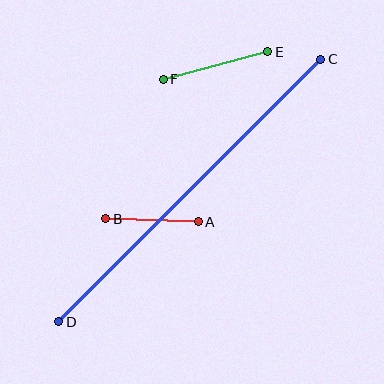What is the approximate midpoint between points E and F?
The midpoint is at approximately (216, 65) pixels.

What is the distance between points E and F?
The distance is approximately 108 pixels.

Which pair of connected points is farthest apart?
Points C and D are farthest apart.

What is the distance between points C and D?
The distance is approximately 371 pixels.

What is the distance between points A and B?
The distance is approximately 92 pixels.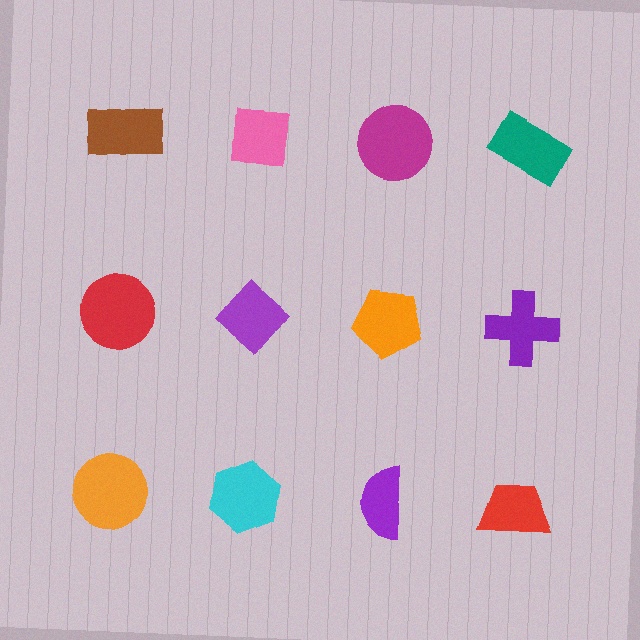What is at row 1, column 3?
A magenta circle.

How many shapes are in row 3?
4 shapes.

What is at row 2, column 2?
A purple diamond.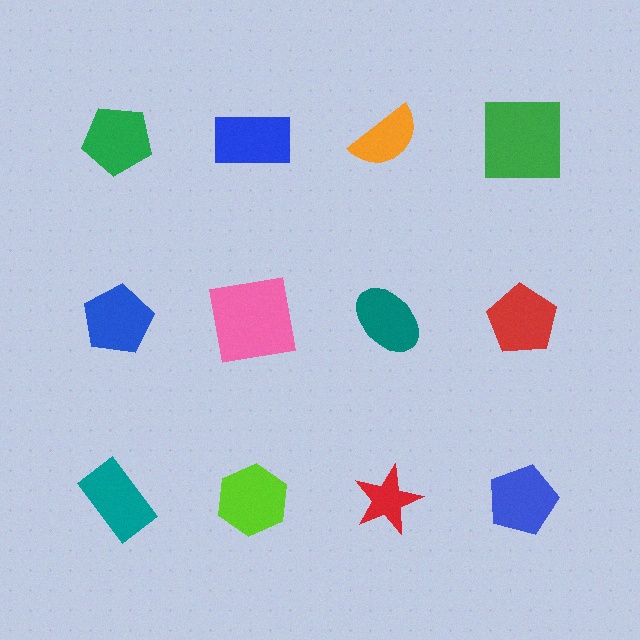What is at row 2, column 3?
A teal ellipse.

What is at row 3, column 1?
A teal rectangle.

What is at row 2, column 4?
A red pentagon.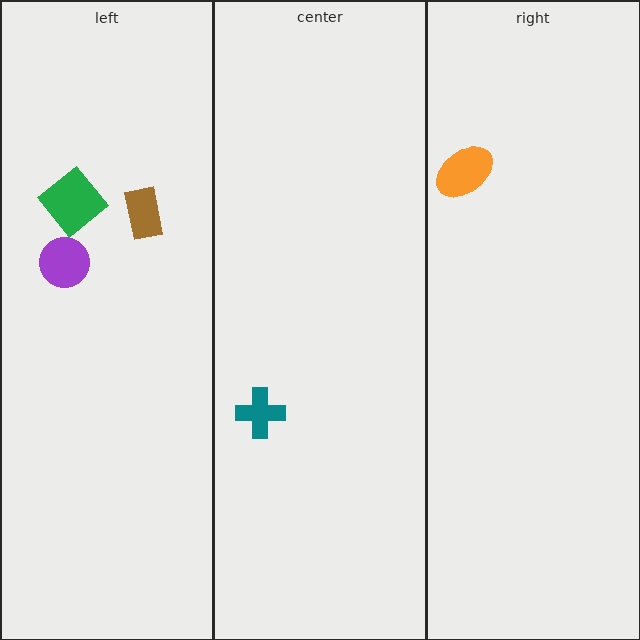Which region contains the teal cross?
The center region.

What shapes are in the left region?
The purple circle, the brown rectangle, the green diamond.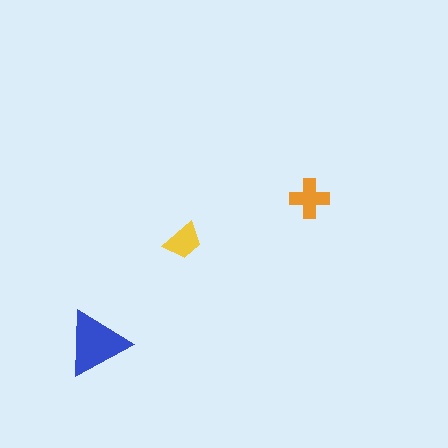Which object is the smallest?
The yellow trapezoid.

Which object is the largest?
The blue triangle.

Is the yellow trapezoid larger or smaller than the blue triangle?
Smaller.